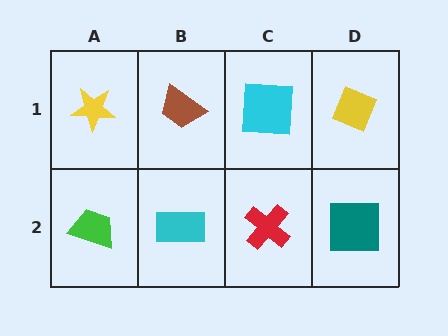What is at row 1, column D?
A yellow diamond.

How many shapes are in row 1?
4 shapes.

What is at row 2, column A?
A green trapezoid.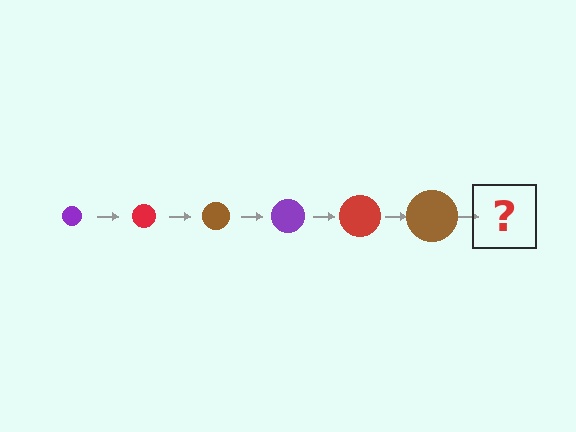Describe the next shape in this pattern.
It should be a purple circle, larger than the previous one.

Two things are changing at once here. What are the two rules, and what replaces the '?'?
The two rules are that the circle grows larger each step and the color cycles through purple, red, and brown. The '?' should be a purple circle, larger than the previous one.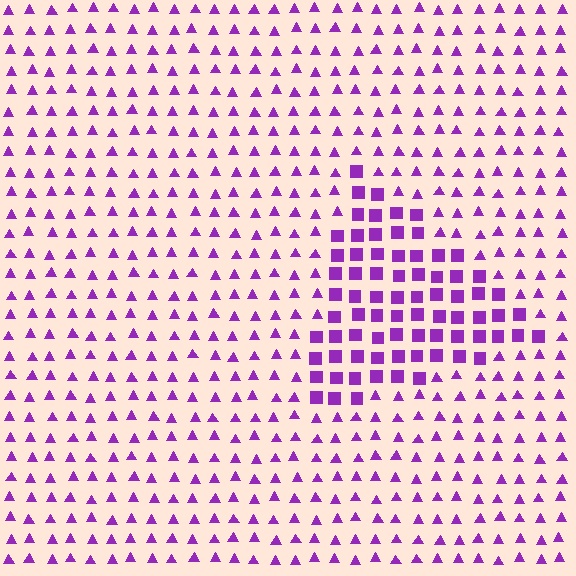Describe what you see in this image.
The image is filled with small purple elements arranged in a uniform grid. A triangle-shaped region contains squares, while the surrounding area contains triangles. The boundary is defined purely by the change in element shape.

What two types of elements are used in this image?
The image uses squares inside the triangle region and triangles outside it.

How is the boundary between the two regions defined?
The boundary is defined by a change in element shape: squares inside vs. triangles outside. All elements share the same color and spacing.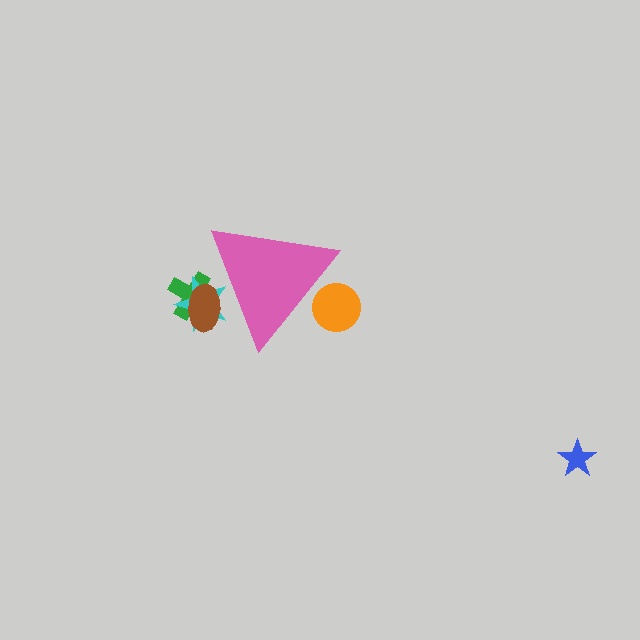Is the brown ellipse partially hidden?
Yes, the brown ellipse is partially hidden behind the pink triangle.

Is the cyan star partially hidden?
Yes, the cyan star is partially hidden behind the pink triangle.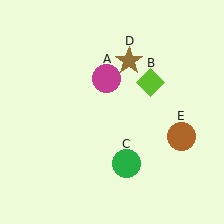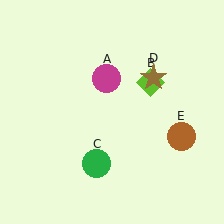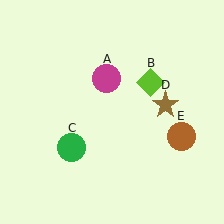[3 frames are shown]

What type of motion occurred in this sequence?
The green circle (object C), brown star (object D) rotated clockwise around the center of the scene.